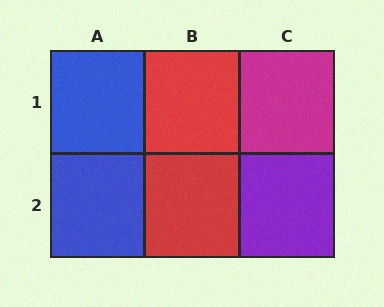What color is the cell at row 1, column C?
Magenta.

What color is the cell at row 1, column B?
Red.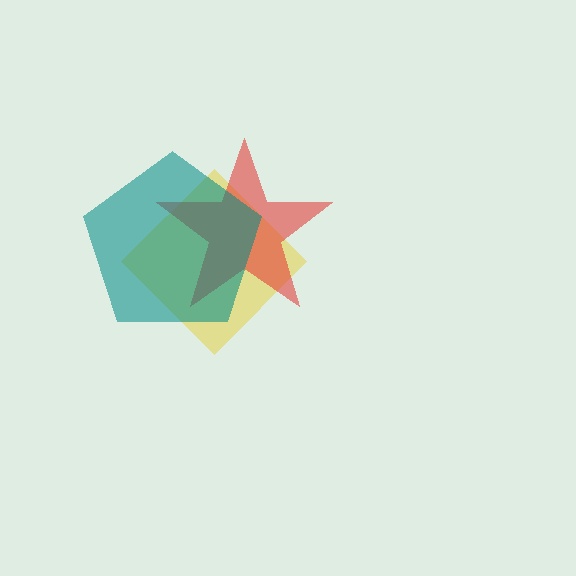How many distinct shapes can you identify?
There are 3 distinct shapes: a yellow diamond, a red star, a teal pentagon.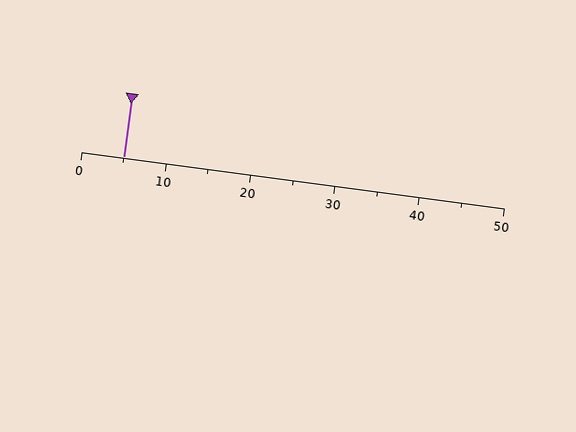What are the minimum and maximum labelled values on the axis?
The axis runs from 0 to 50.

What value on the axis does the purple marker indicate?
The marker indicates approximately 5.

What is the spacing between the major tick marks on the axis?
The major ticks are spaced 10 apart.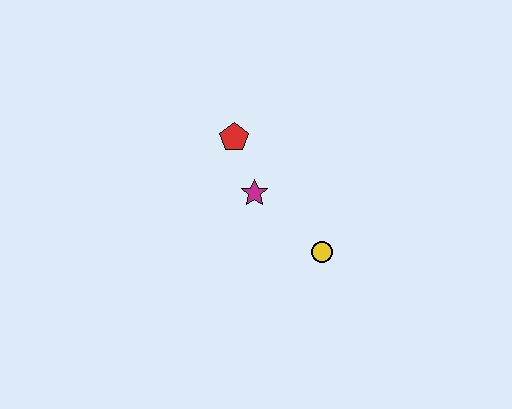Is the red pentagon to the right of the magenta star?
No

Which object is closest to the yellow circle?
The magenta star is closest to the yellow circle.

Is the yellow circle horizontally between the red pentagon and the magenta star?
No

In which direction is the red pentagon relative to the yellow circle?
The red pentagon is above the yellow circle.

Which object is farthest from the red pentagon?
The yellow circle is farthest from the red pentagon.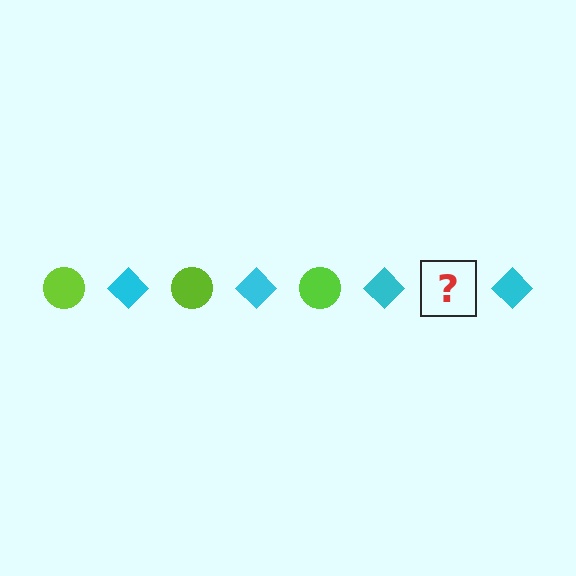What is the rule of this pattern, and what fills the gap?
The rule is that the pattern alternates between lime circle and cyan diamond. The gap should be filled with a lime circle.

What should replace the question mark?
The question mark should be replaced with a lime circle.